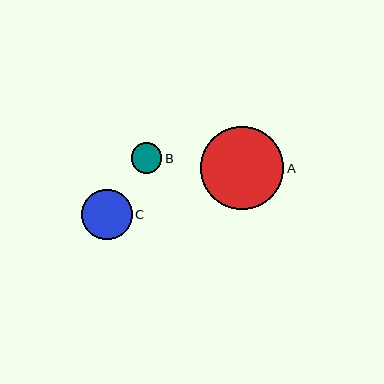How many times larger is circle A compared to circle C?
Circle A is approximately 1.6 times the size of circle C.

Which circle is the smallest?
Circle B is the smallest with a size of approximately 30 pixels.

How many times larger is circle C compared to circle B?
Circle C is approximately 1.7 times the size of circle B.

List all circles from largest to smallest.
From largest to smallest: A, C, B.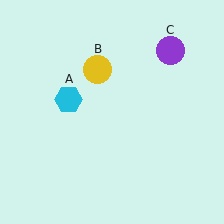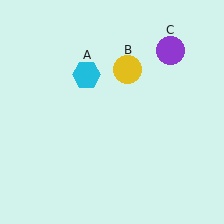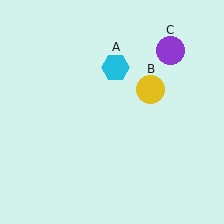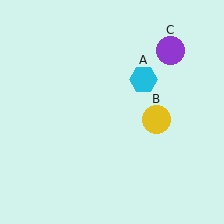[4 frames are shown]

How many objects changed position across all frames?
2 objects changed position: cyan hexagon (object A), yellow circle (object B).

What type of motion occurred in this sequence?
The cyan hexagon (object A), yellow circle (object B) rotated clockwise around the center of the scene.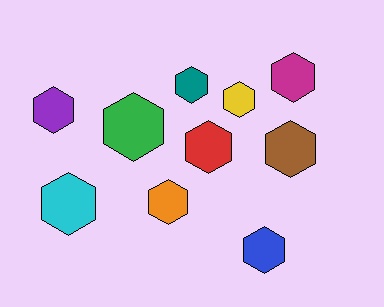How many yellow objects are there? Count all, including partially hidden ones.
There is 1 yellow object.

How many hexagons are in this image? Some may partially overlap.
There are 10 hexagons.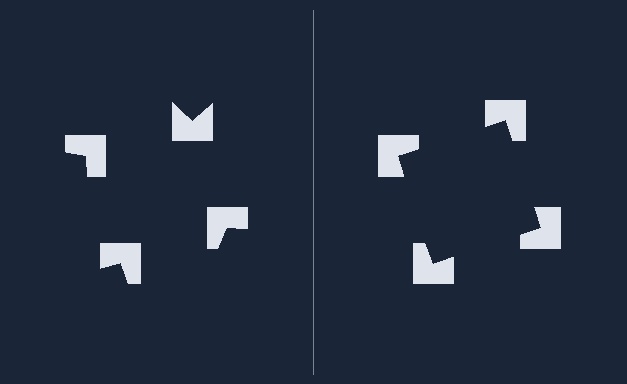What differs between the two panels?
The notched squares are positioned identically on both sides; only the wedge orientations differ. On the right they align to a square; on the left they are misaligned.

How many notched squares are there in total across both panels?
8 — 4 on each side.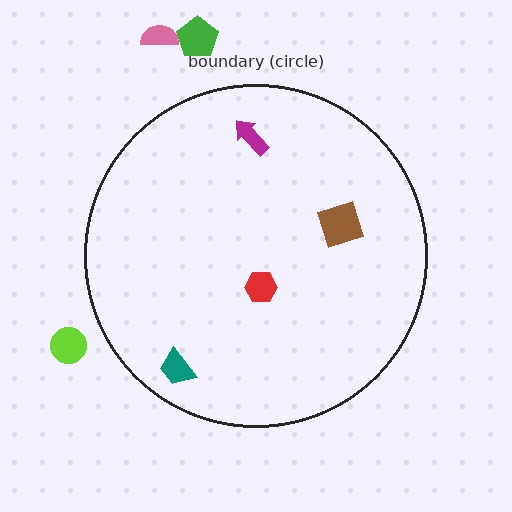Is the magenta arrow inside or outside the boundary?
Inside.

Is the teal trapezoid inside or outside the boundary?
Inside.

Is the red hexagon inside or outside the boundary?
Inside.